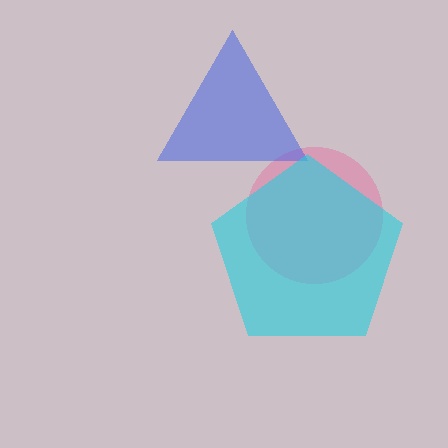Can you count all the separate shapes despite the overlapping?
Yes, there are 3 separate shapes.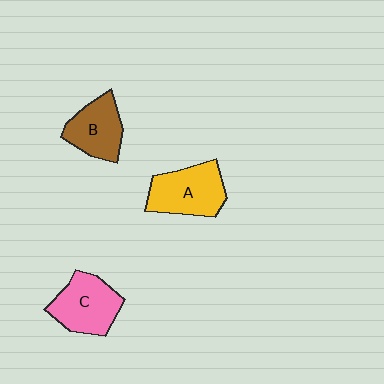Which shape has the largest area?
Shape A (yellow).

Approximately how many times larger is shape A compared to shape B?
Approximately 1.2 times.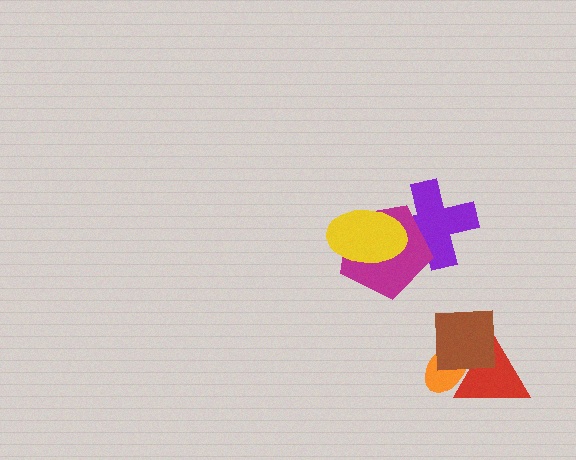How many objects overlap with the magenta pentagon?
2 objects overlap with the magenta pentagon.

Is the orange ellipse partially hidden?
Yes, it is partially covered by another shape.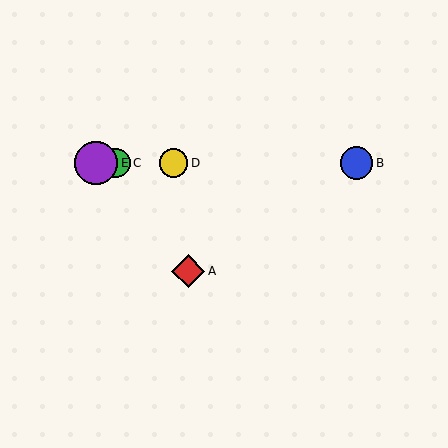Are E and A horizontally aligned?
No, E is at y≈163 and A is at y≈271.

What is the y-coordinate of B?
Object B is at y≈163.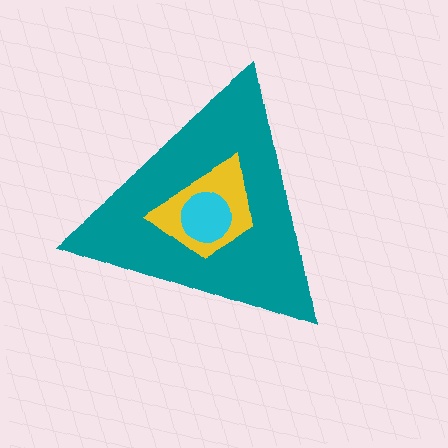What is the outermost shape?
The teal triangle.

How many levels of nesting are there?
3.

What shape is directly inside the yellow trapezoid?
The cyan circle.